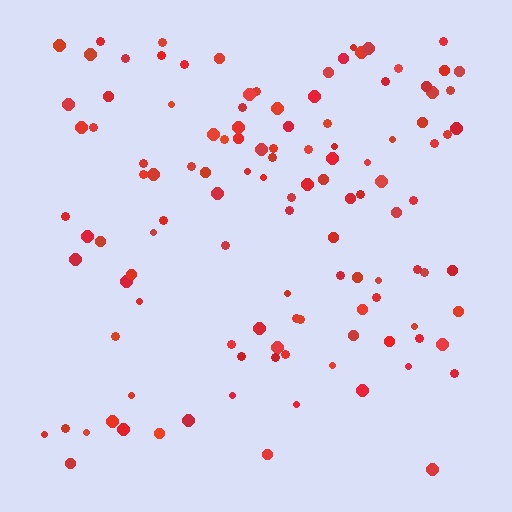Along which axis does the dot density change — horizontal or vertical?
Vertical.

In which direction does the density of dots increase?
From bottom to top, with the top side densest.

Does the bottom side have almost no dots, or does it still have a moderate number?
Still a moderate number, just noticeably fewer than the top.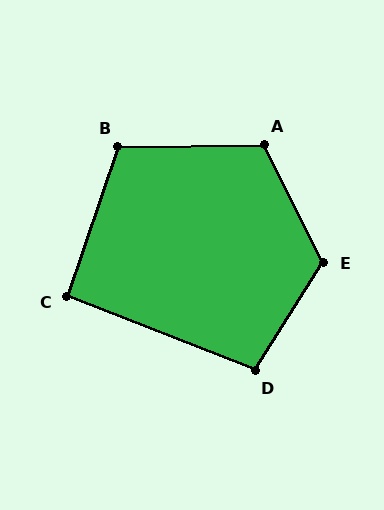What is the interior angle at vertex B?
Approximately 109 degrees (obtuse).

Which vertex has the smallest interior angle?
C, at approximately 93 degrees.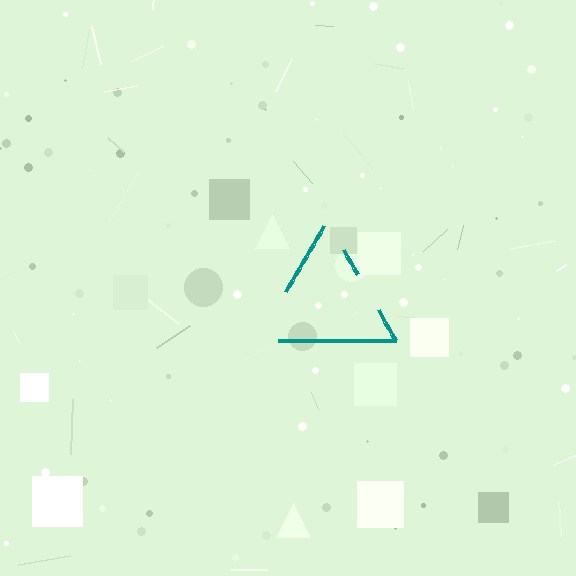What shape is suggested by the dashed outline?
The dashed outline suggests a triangle.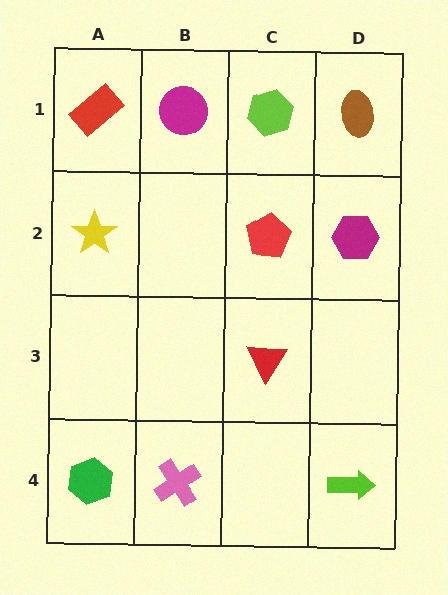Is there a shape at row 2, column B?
No, that cell is empty.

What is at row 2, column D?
A magenta hexagon.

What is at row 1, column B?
A magenta circle.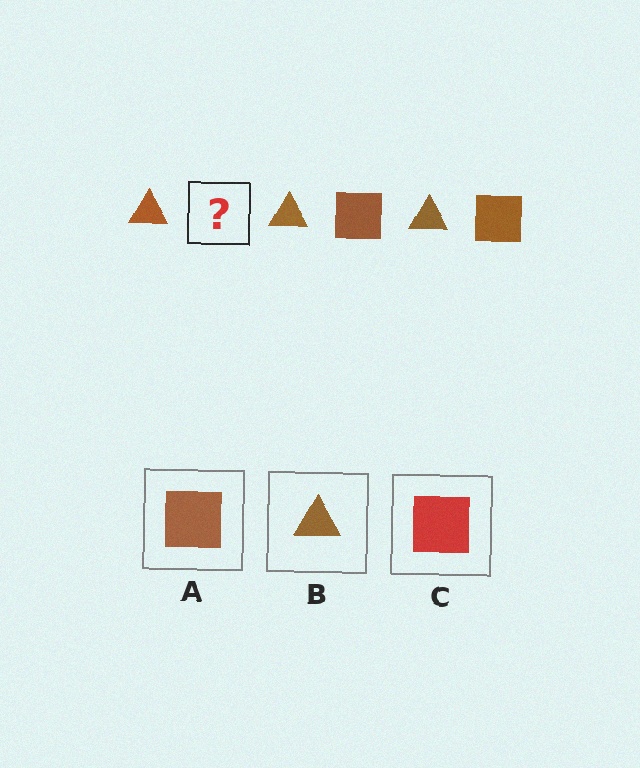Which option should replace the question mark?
Option A.